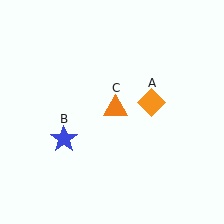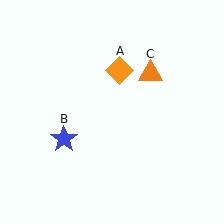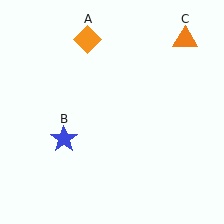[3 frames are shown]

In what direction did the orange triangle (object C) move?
The orange triangle (object C) moved up and to the right.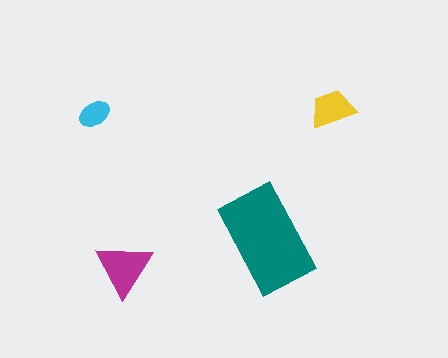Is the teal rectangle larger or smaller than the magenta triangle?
Larger.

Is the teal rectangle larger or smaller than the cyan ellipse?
Larger.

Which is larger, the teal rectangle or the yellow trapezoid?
The teal rectangle.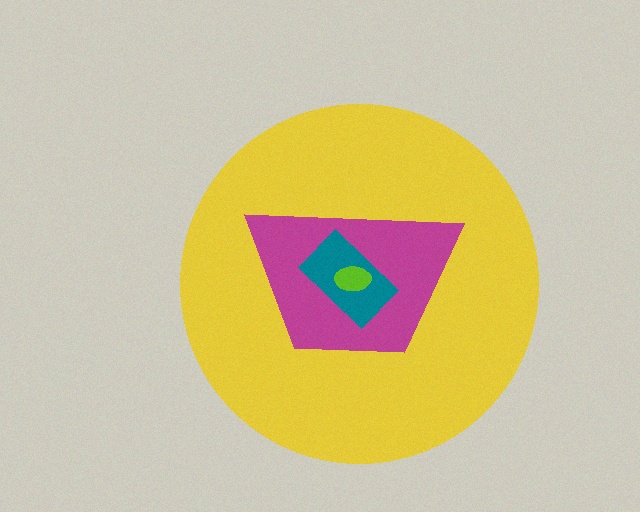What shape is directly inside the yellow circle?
The magenta trapezoid.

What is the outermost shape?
The yellow circle.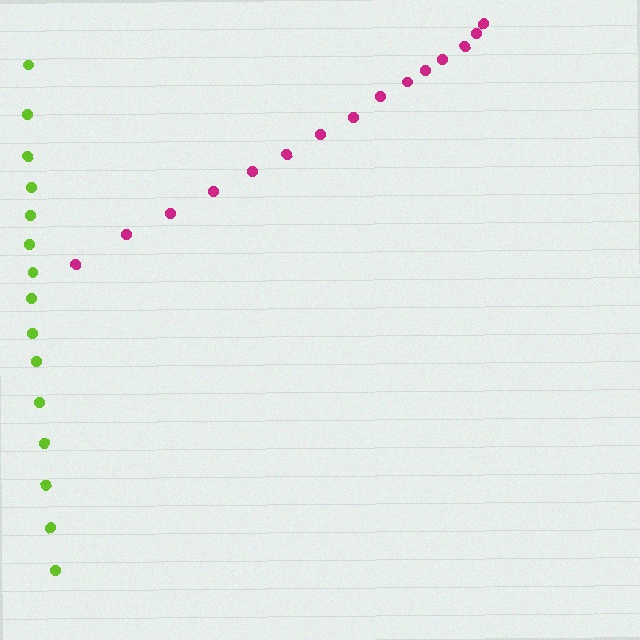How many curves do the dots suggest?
There are 2 distinct paths.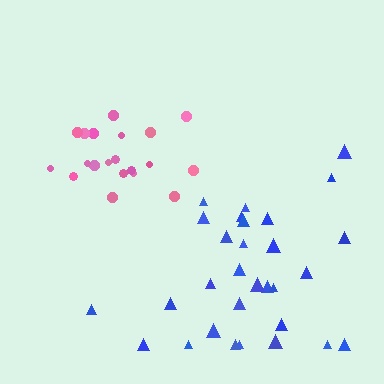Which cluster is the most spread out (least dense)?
Blue.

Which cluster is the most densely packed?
Pink.